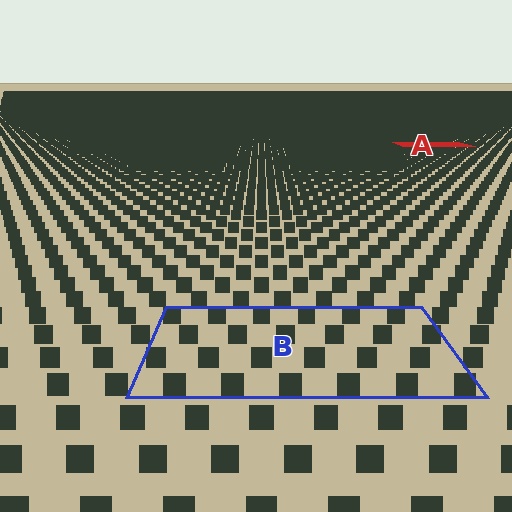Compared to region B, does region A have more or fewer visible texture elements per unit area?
Region A has more texture elements per unit area — they are packed more densely because it is farther away.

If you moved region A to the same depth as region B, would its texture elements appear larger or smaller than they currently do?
They would appear larger. At a closer depth, the same texture elements are projected at a bigger on-screen size.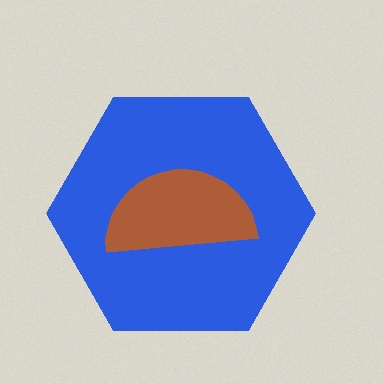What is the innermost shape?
The brown semicircle.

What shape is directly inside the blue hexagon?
The brown semicircle.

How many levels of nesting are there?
2.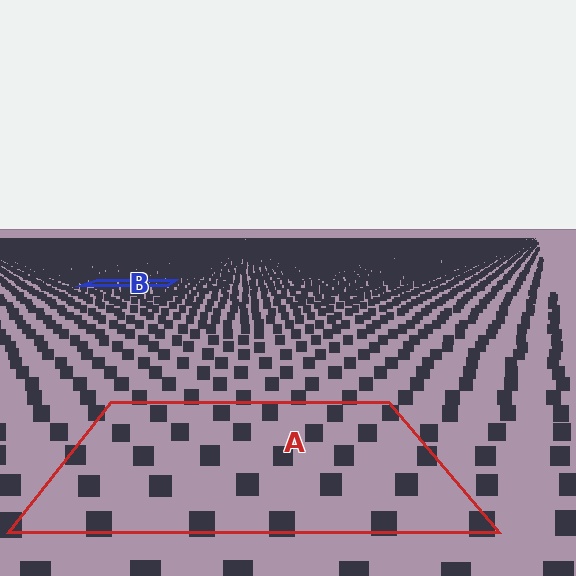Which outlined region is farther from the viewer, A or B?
Region B is farther from the viewer — the texture elements inside it appear smaller and more densely packed.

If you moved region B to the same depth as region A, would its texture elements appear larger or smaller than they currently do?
They would appear larger. At a closer depth, the same texture elements are projected at a bigger on-screen size.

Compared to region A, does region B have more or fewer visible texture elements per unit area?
Region B has more texture elements per unit area — they are packed more densely because it is farther away.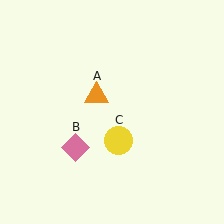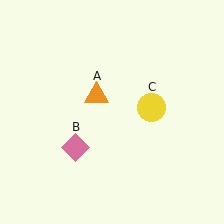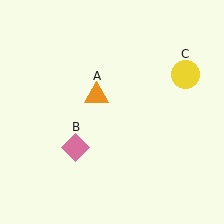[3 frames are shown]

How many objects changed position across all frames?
1 object changed position: yellow circle (object C).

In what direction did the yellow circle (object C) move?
The yellow circle (object C) moved up and to the right.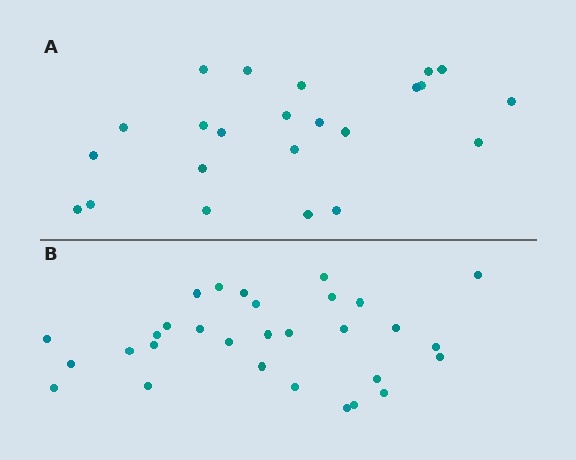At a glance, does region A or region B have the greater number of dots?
Region B (the bottom region) has more dots.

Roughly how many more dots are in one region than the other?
Region B has roughly 8 or so more dots than region A.